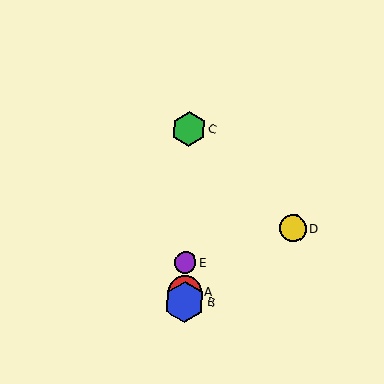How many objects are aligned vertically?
4 objects (A, B, C, E) are aligned vertically.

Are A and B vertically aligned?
Yes, both are at x≈185.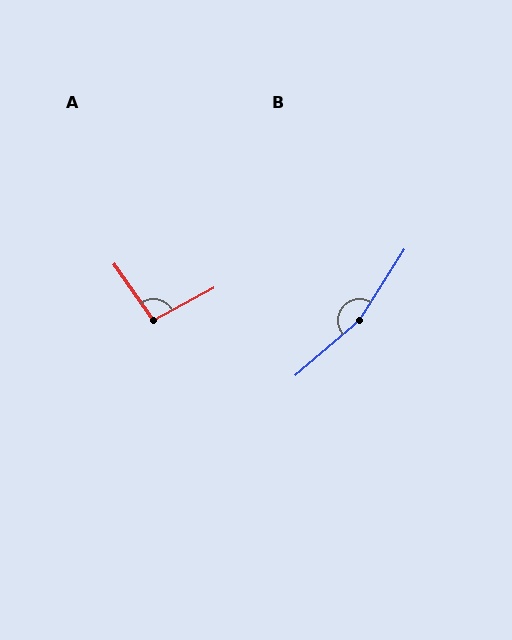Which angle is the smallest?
A, at approximately 96 degrees.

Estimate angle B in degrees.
Approximately 163 degrees.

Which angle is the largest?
B, at approximately 163 degrees.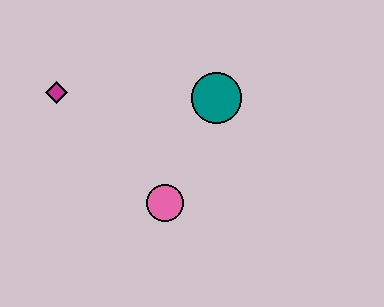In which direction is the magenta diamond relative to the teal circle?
The magenta diamond is to the left of the teal circle.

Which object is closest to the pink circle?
The teal circle is closest to the pink circle.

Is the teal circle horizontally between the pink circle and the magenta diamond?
No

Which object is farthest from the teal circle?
The magenta diamond is farthest from the teal circle.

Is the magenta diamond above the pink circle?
Yes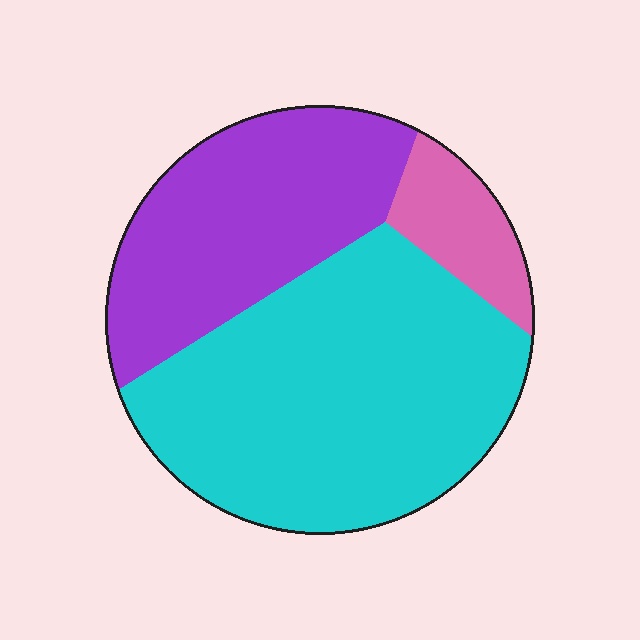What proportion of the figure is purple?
Purple takes up between a third and a half of the figure.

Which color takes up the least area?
Pink, at roughly 10%.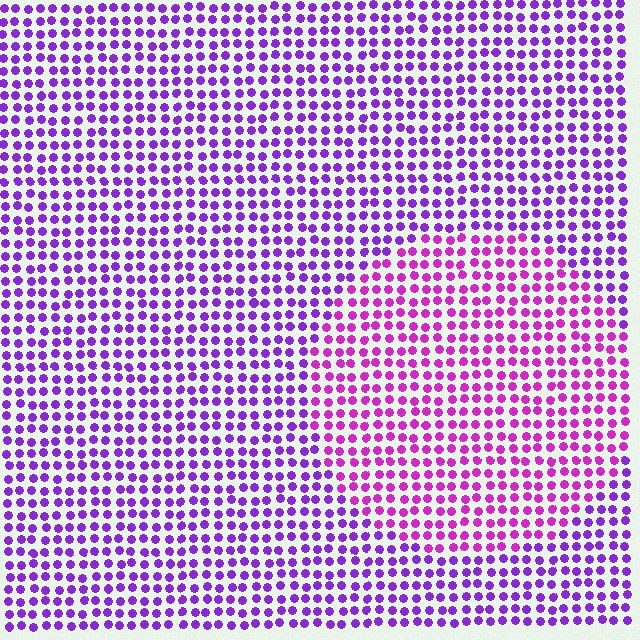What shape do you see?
I see a circle.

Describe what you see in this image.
The image is filled with small purple elements in a uniform arrangement. A circle-shaped region is visible where the elements are tinted to a slightly different hue, forming a subtle color boundary.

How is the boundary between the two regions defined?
The boundary is defined purely by a slight shift in hue (about 30 degrees). Spacing, size, and orientation are identical on both sides.